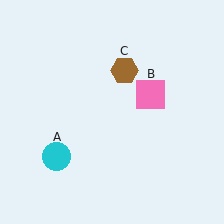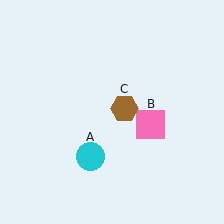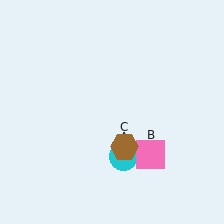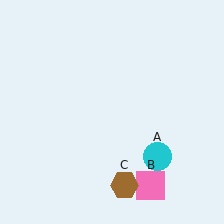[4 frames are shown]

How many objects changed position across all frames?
3 objects changed position: cyan circle (object A), pink square (object B), brown hexagon (object C).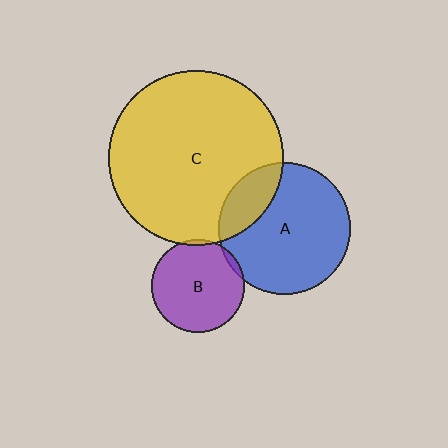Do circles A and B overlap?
Yes.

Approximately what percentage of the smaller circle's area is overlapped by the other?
Approximately 5%.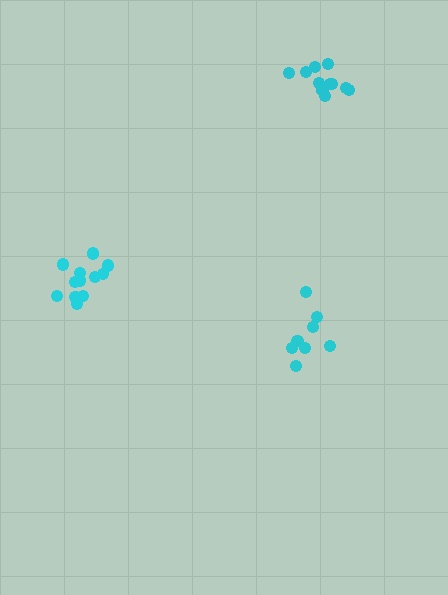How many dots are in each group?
Group 1: 8 dots, Group 2: 11 dots, Group 3: 12 dots (31 total).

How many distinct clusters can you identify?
There are 3 distinct clusters.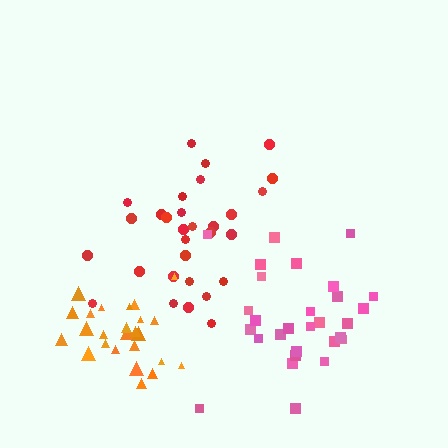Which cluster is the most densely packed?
Orange.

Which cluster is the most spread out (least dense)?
Pink.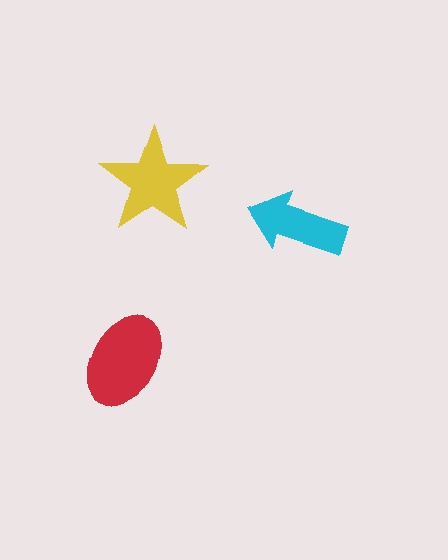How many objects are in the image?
There are 3 objects in the image.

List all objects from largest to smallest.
The red ellipse, the yellow star, the cyan arrow.